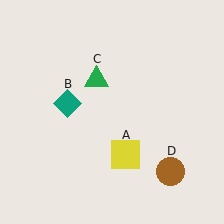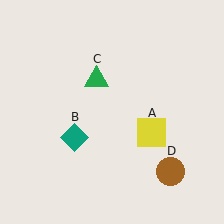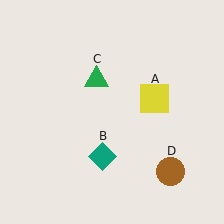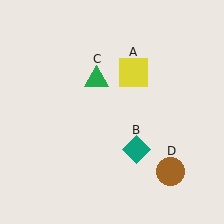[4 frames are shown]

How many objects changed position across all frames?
2 objects changed position: yellow square (object A), teal diamond (object B).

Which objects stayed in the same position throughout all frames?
Green triangle (object C) and brown circle (object D) remained stationary.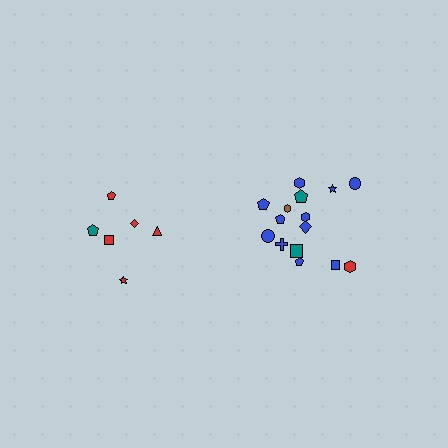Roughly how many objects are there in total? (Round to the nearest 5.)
Roughly 20 objects in total.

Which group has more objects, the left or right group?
The right group.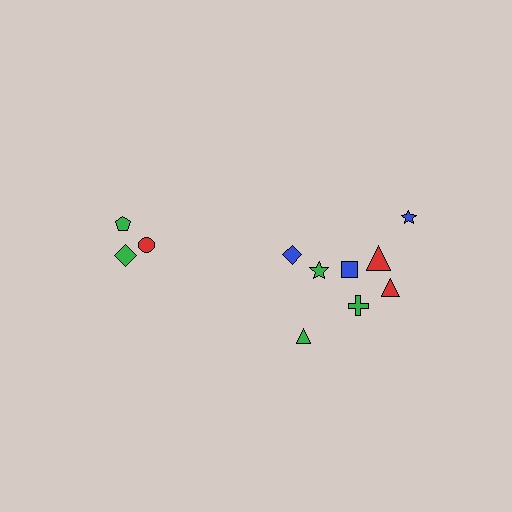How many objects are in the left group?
There are 3 objects.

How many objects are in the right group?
There are 8 objects.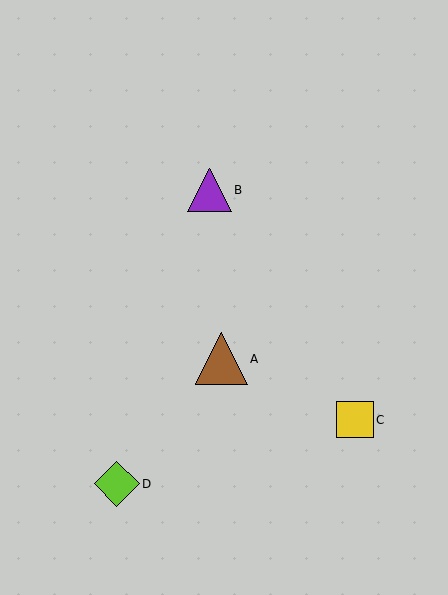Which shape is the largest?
The brown triangle (labeled A) is the largest.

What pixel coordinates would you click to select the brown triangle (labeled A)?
Click at (221, 359) to select the brown triangle A.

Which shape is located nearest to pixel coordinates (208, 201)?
The purple triangle (labeled B) at (209, 190) is nearest to that location.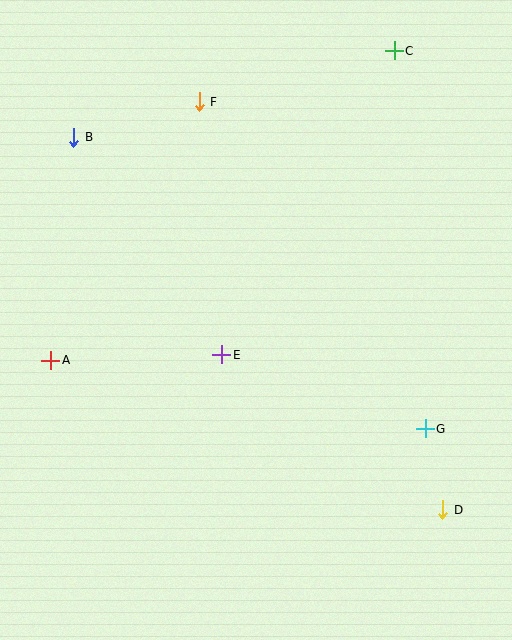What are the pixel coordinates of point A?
Point A is at (51, 360).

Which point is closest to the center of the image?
Point E at (222, 355) is closest to the center.